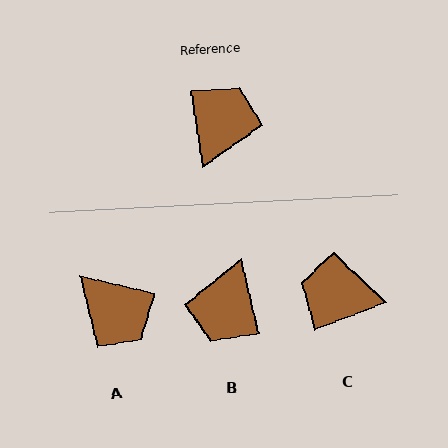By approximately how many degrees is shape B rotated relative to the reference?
Approximately 175 degrees clockwise.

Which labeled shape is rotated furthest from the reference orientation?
B, about 175 degrees away.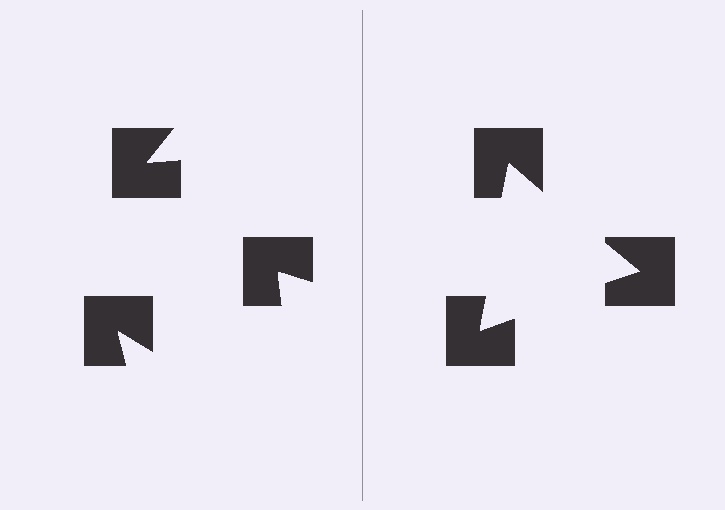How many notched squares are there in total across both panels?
6 — 3 on each side.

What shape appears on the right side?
An illusory triangle.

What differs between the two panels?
The notched squares are positioned identically on both sides; only the wedge orientations differ. On the right they align to a triangle; on the left they are misaligned.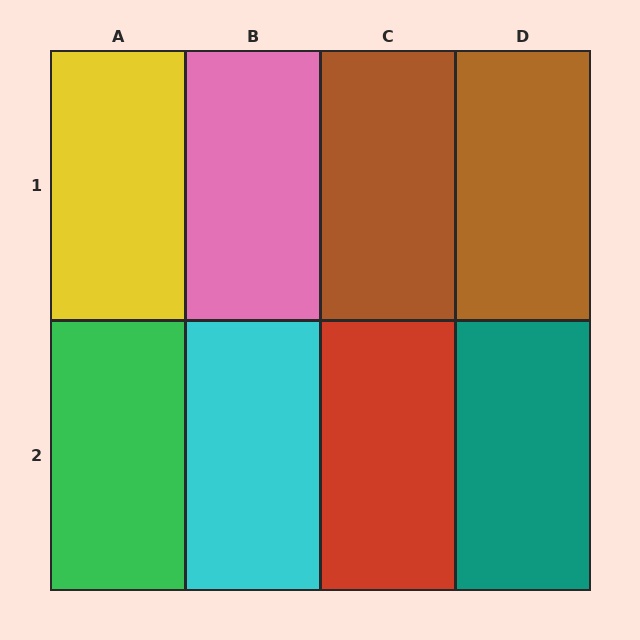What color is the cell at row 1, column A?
Yellow.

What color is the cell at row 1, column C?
Brown.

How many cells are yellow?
1 cell is yellow.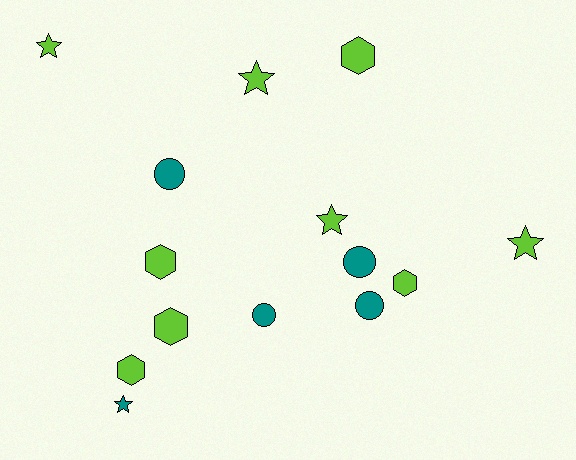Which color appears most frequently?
Lime, with 9 objects.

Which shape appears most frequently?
Hexagon, with 5 objects.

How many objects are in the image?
There are 14 objects.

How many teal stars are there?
There is 1 teal star.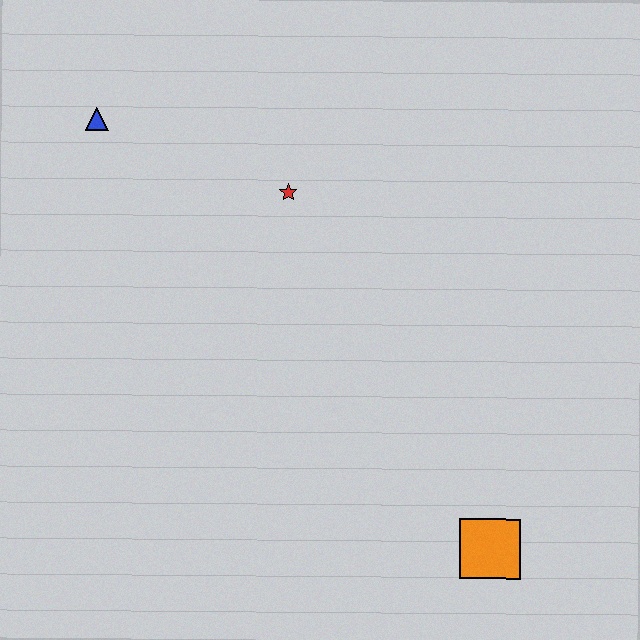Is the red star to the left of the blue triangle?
No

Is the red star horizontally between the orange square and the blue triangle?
Yes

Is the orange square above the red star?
No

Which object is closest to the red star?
The blue triangle is closest to the red star.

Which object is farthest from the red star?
The orange square is farthest from the red star.